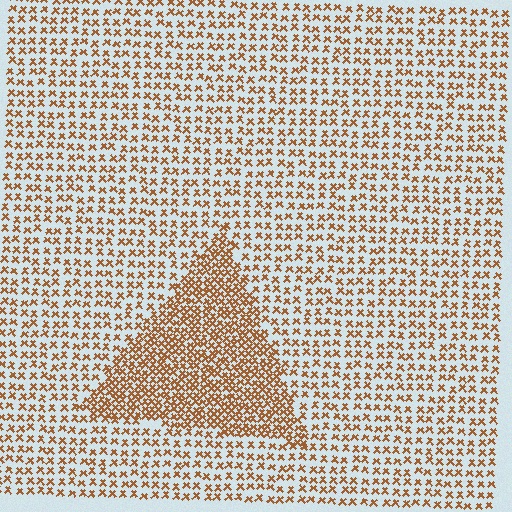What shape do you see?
I see a triangle.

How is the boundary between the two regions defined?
The boundary is defined by a change in element density (approximately 2.1x ratio). All elements are the same color, size, and shape.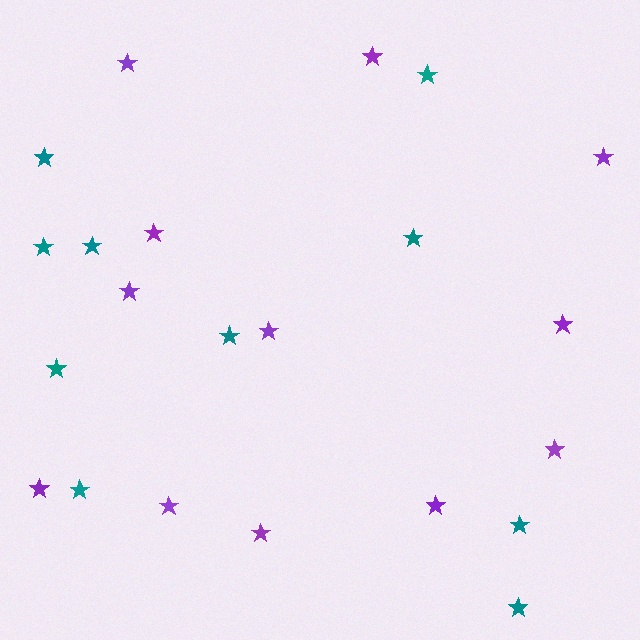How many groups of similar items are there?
There are 2 groups: one group of teal stars (10) and one group of purple stars (12).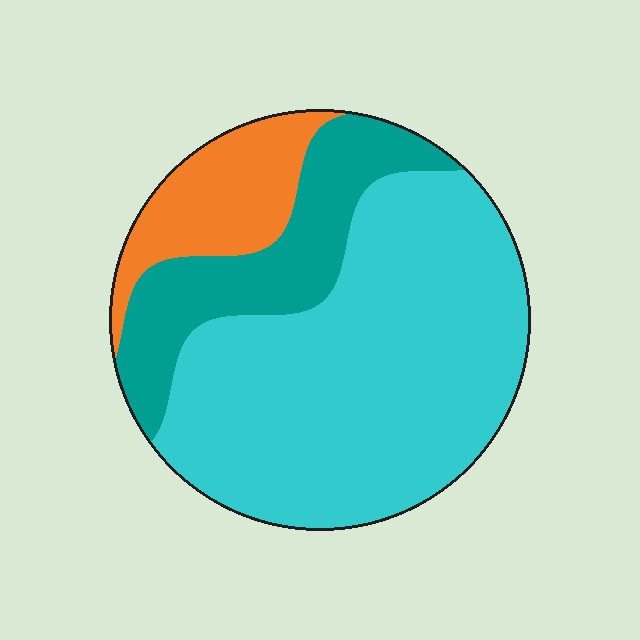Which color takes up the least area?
Orange, at roughly 15%.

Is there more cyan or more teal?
Cyan.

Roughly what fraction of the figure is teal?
Teal covers 22% of the figure.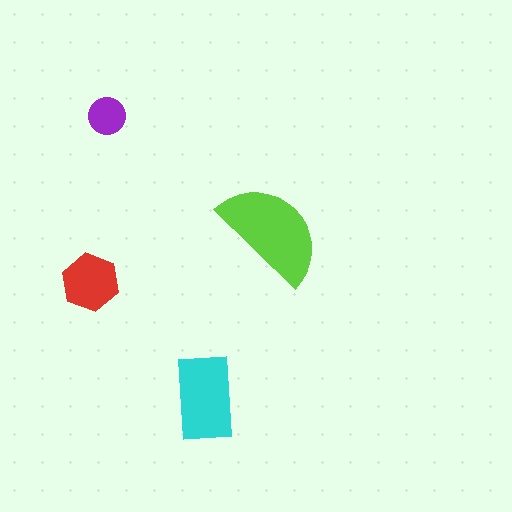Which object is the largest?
The lime semicircle.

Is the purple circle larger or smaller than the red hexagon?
Smaller.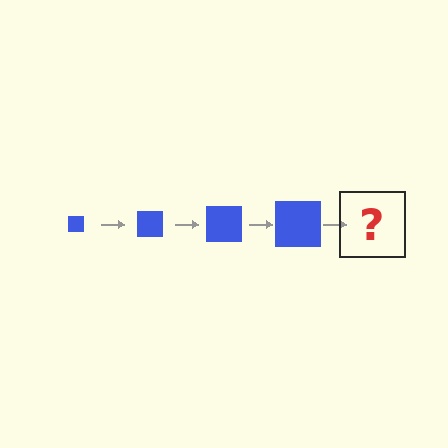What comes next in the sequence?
The next element should be a blue square, larger than the previous one.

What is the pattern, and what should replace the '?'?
The pattern is that the square gets progressively larger each step. The '?' should be a blue square, larger than the previous one.